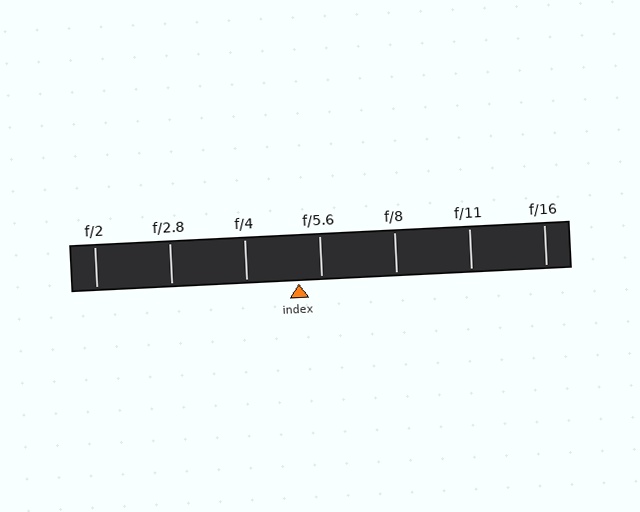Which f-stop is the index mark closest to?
The index mark is closest to f/5.6.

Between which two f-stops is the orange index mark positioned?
The index mark is between f/4 and f/5.6.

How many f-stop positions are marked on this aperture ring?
There are 7 f-stop positions marked.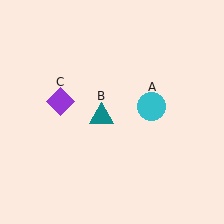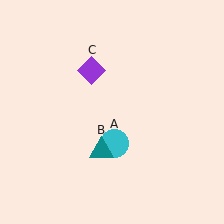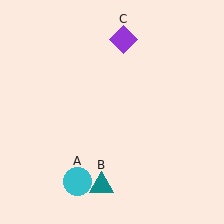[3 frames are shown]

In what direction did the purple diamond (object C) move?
The purple diamond (object C) moved up and to the right.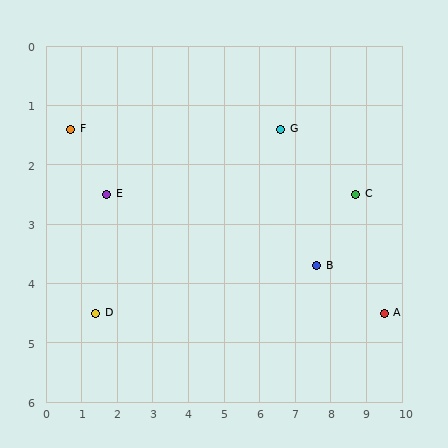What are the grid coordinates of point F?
Point F is at approximately (0.7, 1.4).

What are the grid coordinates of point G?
Point G is at approximately (6.6, 1.4).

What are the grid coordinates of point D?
Point D is at approximately (1.4, 4.5).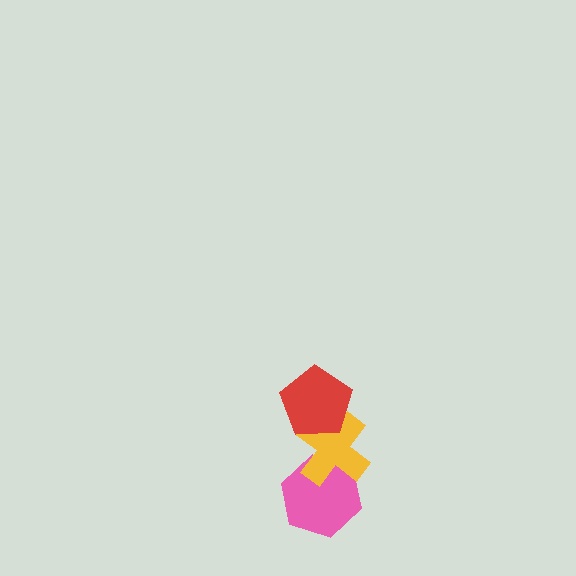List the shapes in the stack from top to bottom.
From top to bottom: the red pentagon, the yellow cross, the pink hexagon.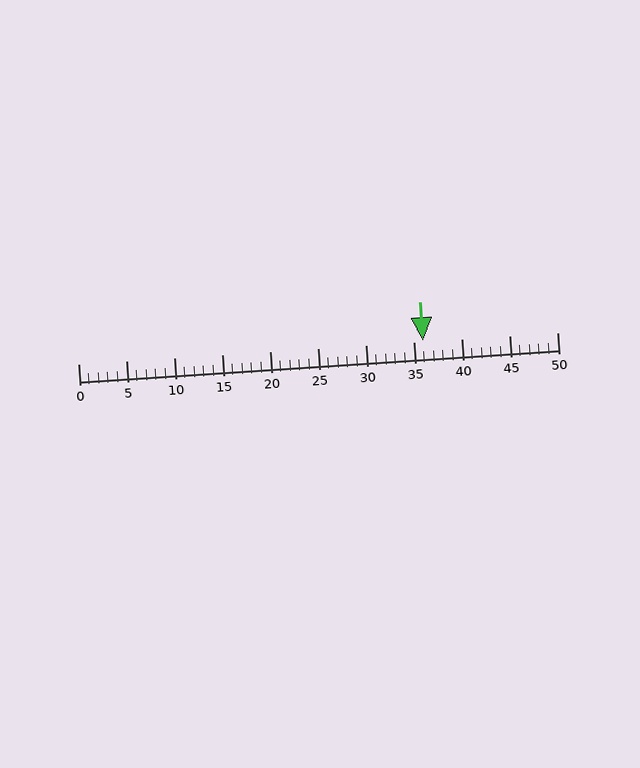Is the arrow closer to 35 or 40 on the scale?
The arrow is closer to 35.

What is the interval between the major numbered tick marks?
The major tick marks are spaced 5 units apart.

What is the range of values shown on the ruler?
The ruler shows values from 0 to 50.